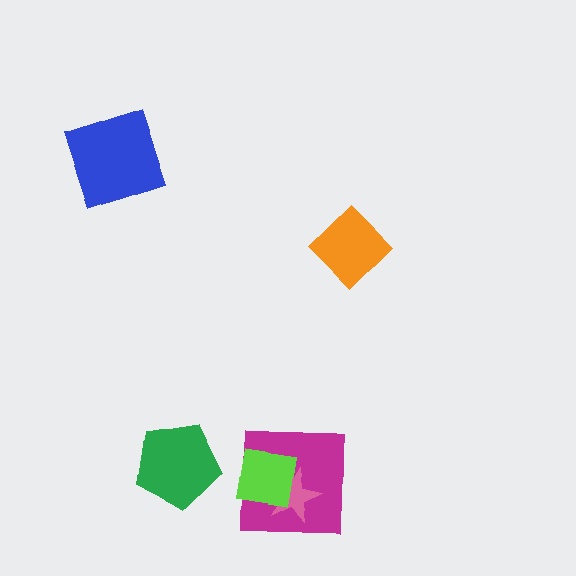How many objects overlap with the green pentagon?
0 objects overlap with the green pentagon.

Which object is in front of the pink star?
The lime square is in front of the pink star.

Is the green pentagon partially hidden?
No, no other shape covers it.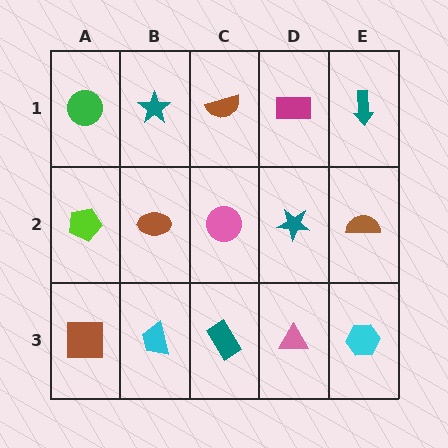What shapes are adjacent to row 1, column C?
A pink circle (row 2, column C), a teal star (row 1, column B), a magenta rectangle (row 1, column D).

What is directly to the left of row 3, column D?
A teal rectangle.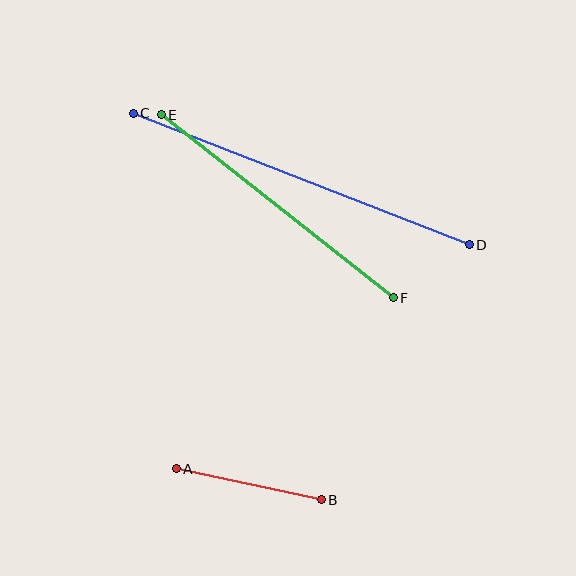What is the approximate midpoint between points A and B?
The midpoint is at approximately (249, 484) pixels.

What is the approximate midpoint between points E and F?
The midpoint is at approximately (277, 206) pixels.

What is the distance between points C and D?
The distance is approximately 361 pixels.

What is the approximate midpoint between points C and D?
The midpoint is at approximately (301, 179) pixels.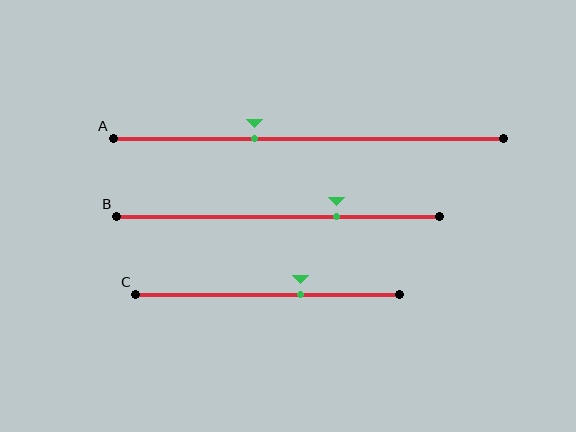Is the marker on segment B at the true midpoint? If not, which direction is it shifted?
No, the marker on segment B is shifted to the right by about 18% of the segment length.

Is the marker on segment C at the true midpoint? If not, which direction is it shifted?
No, the marker on segment C is shifted to the right by about 13% of the segment length.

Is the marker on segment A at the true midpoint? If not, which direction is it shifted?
No, the marker on segment A is shifted to the left by about 14% of the segment length.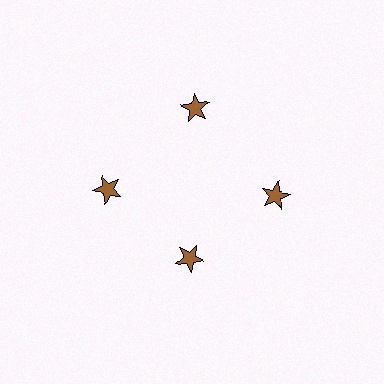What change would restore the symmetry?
The symmetry would be restored by moving it outward, back onto the ring so that all 4 stars sit at equal angles and equal distance from the center.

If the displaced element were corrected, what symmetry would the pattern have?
It would have 4-fold rotational symmetry — the pattern would map onto itself every 90 degrees.